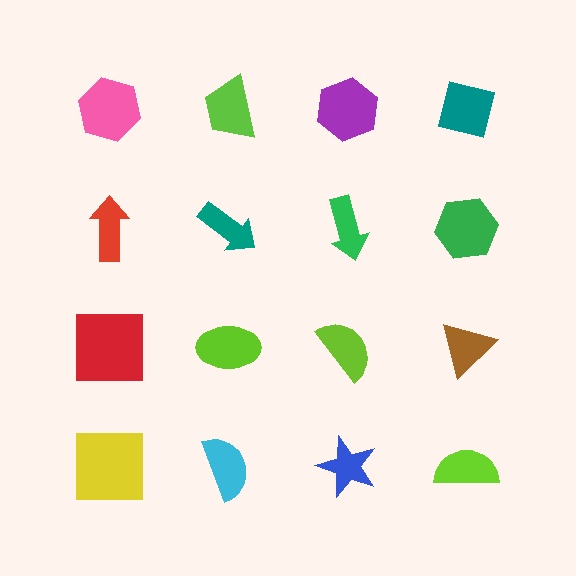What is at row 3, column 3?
A lime semicircle.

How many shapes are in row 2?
4 shapes.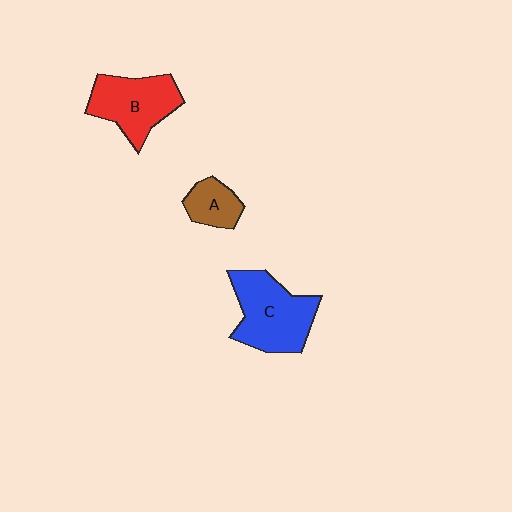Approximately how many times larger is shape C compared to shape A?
Approximately 2.4 times.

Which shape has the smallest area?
Shape A (brown).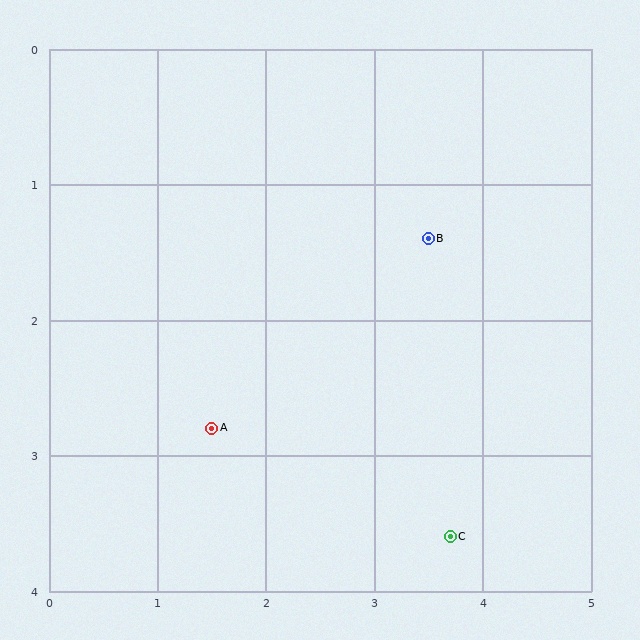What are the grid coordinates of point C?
Point C is at approximately (3.7, 3.6).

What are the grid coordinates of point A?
Point A is at approximately (1.5, 2.8).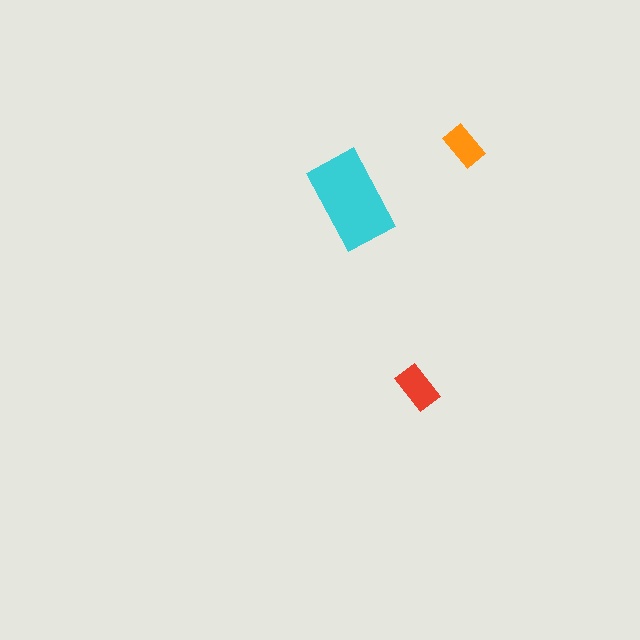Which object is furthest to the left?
The cyan rectangle is leftmost.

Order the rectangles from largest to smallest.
the cyan one, the red one, the orange one.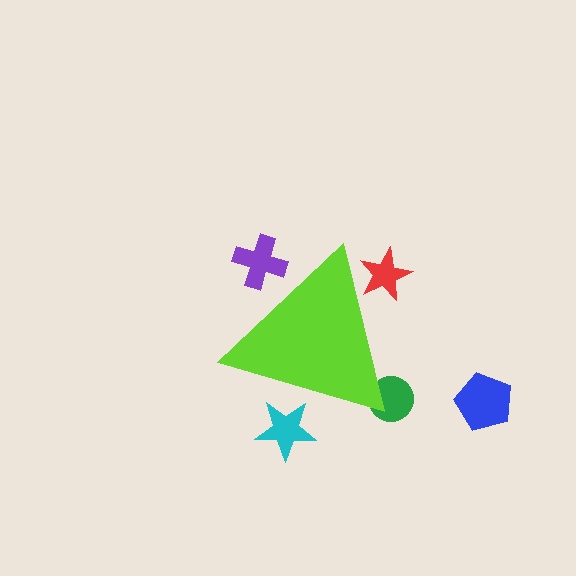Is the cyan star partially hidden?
Yes, the cyan star is partially hidden behind the lime triangle.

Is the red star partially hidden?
Yes, the red star is partially hidden behind the lime triangle.